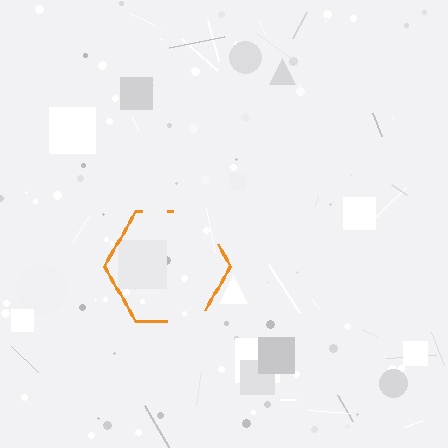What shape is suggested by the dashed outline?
The dashed outline suggests a hexagon.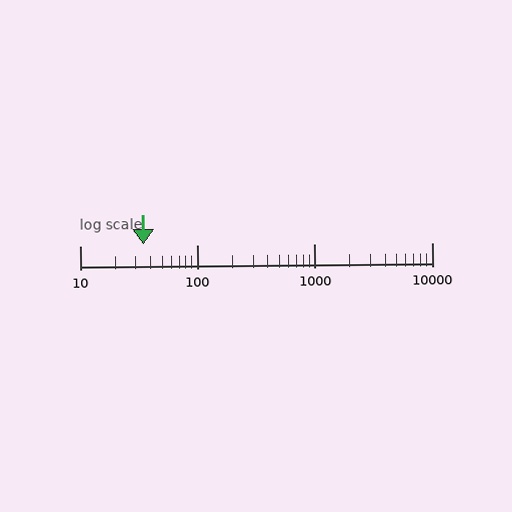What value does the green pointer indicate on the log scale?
The pointer indicates approximately 35.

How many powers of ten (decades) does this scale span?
The scale spans 3 decades, from 10 to 10000.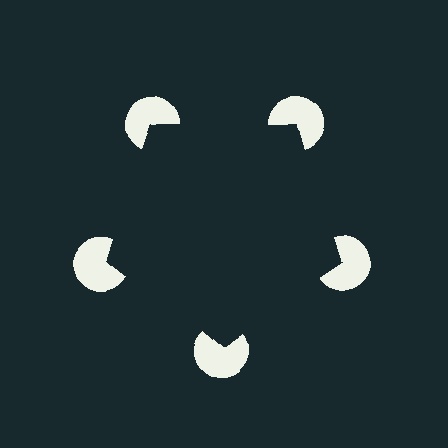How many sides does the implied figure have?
5 sides.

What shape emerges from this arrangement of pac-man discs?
An illusory pentagon — its edges are inferred from the aligned wedge cuts in the pac-man discs, not physically drawn.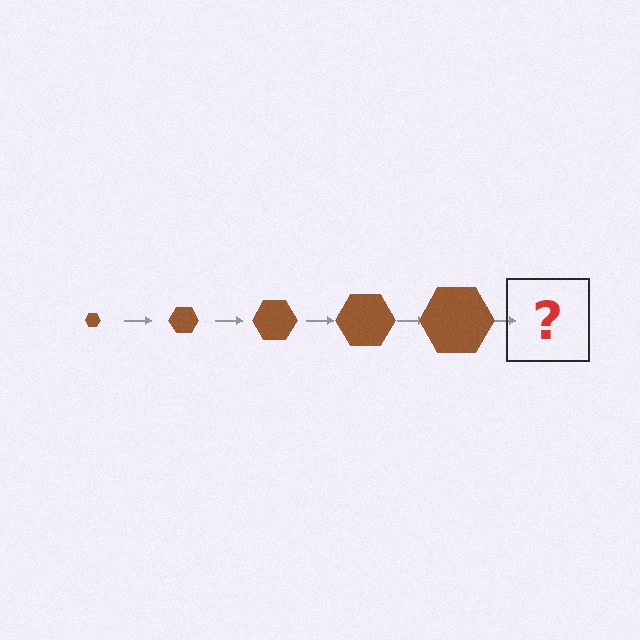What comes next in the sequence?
The next element should be a brown hexagon, larger than the previous one.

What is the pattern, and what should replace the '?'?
The pattern is that the hexagon gets progressively larger each step. The '?' should be a brown hexagon, larger than the previous one.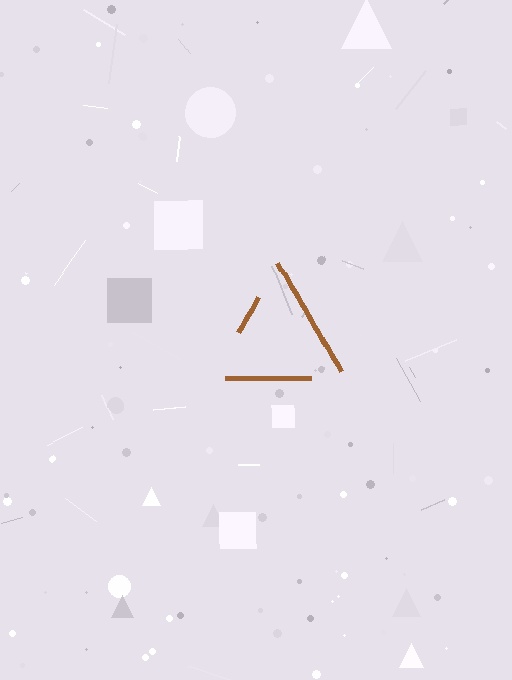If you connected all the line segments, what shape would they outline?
They would outline a triangle.